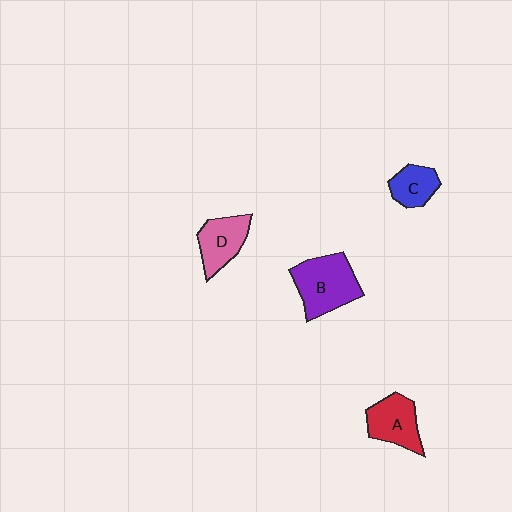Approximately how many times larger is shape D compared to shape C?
Approximately 1.3 times.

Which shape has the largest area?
Shape B (purple).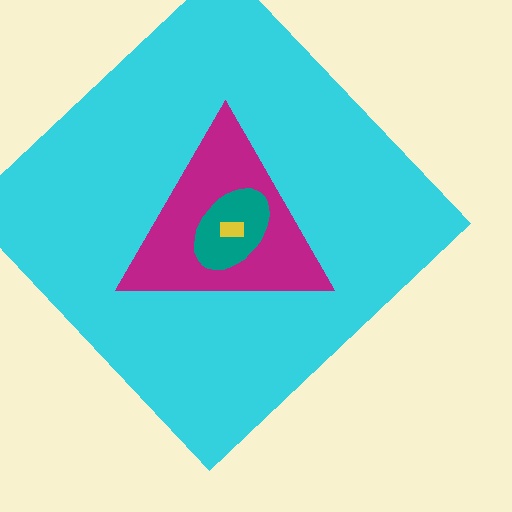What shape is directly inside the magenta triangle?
The teal ellipse.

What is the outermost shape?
The cyan diamond.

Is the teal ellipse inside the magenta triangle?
Yes.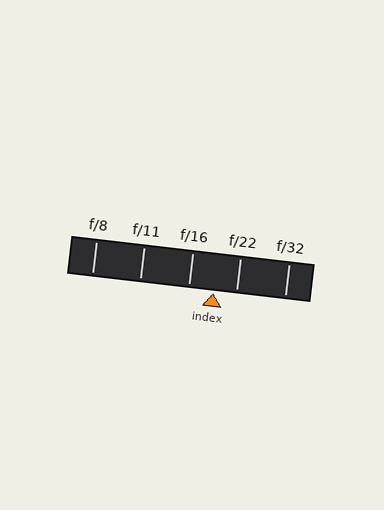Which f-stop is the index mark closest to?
The index mark is closest to f/22.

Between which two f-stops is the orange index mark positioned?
The index mark is between f/16 and f/22.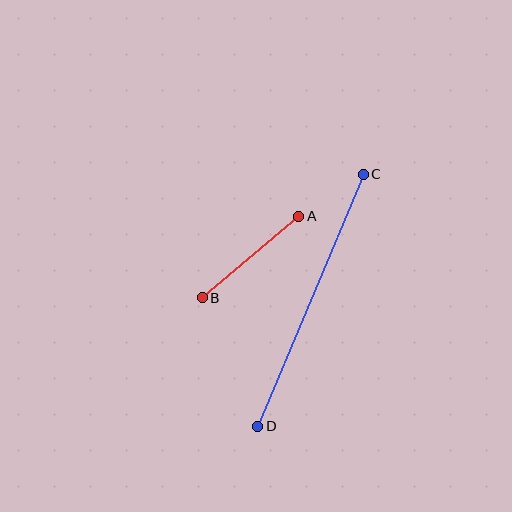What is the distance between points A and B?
The distance is approximately 127 pixels.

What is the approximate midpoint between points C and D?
The midpoint is at approximately (310, 300) pixels.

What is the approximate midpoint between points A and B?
The midpoint is at approximately (250, 257) pixels.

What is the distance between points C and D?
The distance is approximately 273 pixels.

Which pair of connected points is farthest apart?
Points C and D are farthest apart.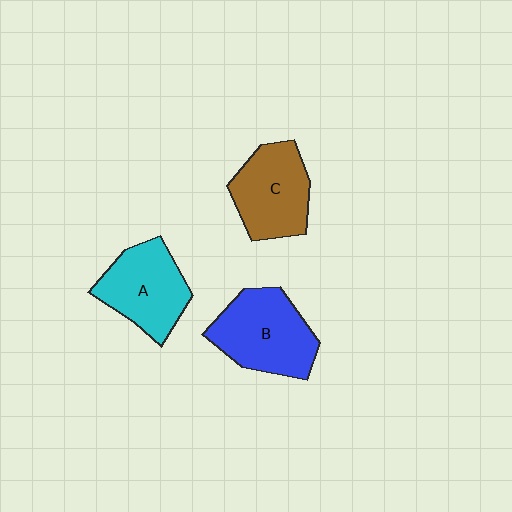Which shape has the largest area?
Shape B (blue).